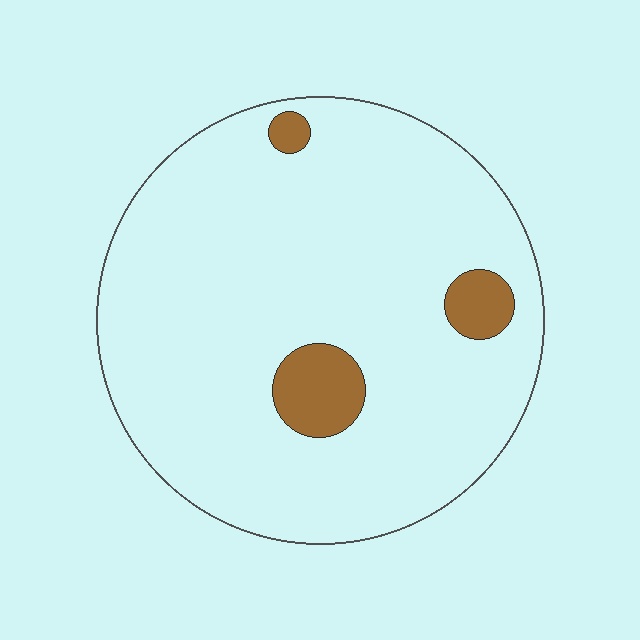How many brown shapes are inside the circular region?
3.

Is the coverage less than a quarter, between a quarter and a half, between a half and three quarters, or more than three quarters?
Less than a quarter.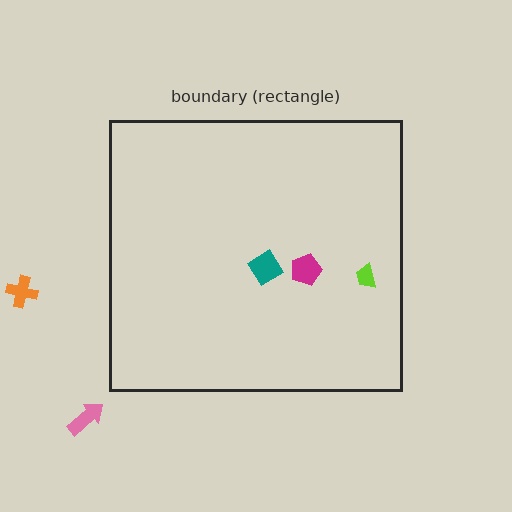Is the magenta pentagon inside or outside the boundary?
Inside.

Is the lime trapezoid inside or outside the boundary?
Inside.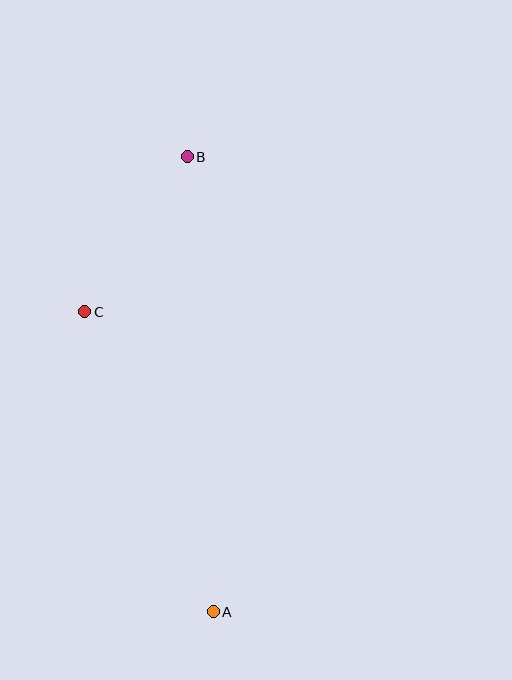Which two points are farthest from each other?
Points A and B are farthest from each other.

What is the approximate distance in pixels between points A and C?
The distance between A and C is approximately 326 pixels.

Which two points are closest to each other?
Points B and C are closest to each other.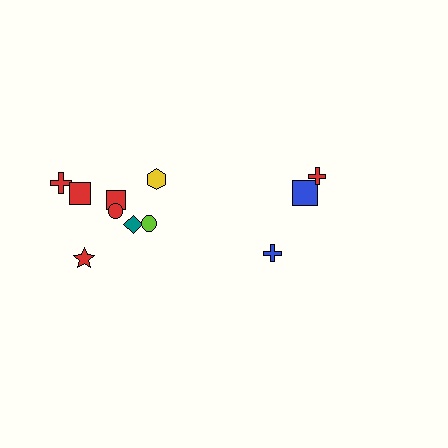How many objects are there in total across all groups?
There are 11 objects.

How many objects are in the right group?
There are 3 objects.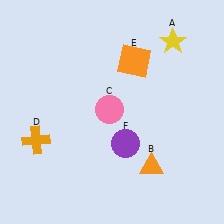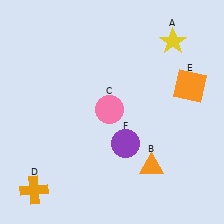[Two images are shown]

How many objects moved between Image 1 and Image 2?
2 objects moved between the two images.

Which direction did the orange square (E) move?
The orange square (E) moved right.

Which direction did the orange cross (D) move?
The orange cross (D) moved down.